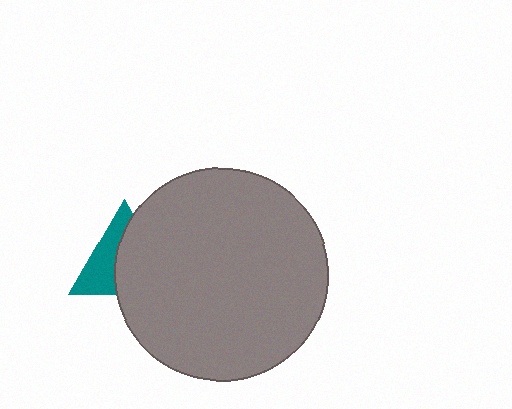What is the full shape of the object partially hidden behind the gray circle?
The partially hidden object is a teal triangle.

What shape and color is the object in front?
The object in front is a gray circle.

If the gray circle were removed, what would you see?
You would see the complete teal triangle.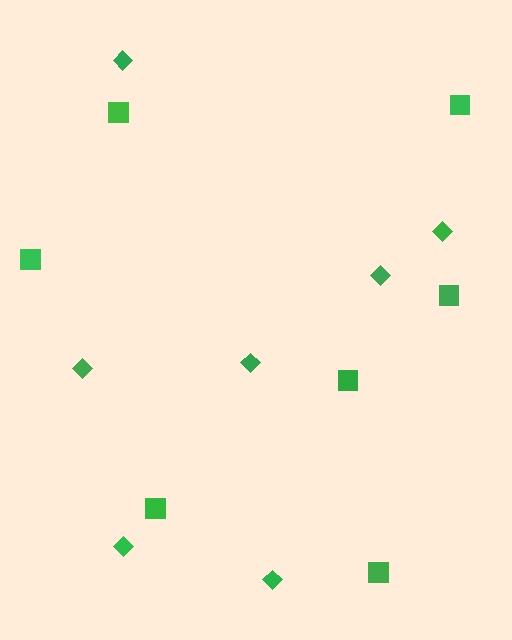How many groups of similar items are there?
There are 2 groups: one group of diamonds (7) and one group of squares (7).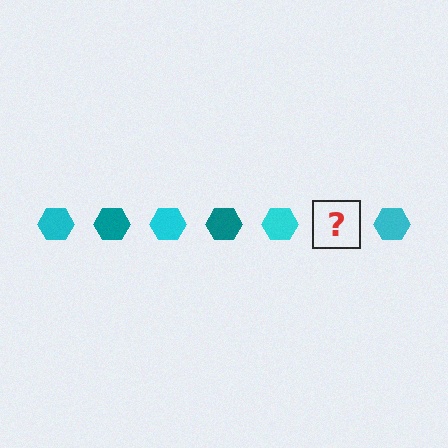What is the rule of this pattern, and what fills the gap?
The rule is that the pattern cycles through cyan, teal hexagons. The gap should be filled with a teal hexagon.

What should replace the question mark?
The question mark should be replaced with a teal hexagon.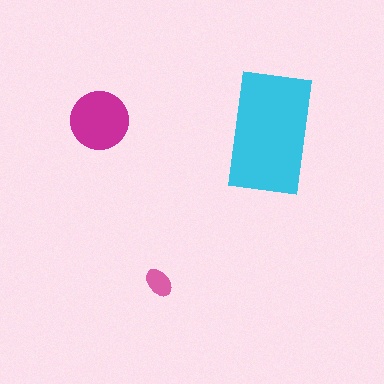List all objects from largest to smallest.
The cyan rectangle, the magenta circle, the pink ellipse.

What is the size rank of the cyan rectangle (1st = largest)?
1st.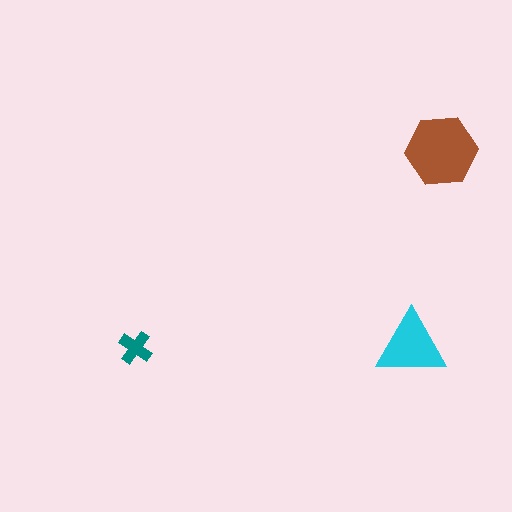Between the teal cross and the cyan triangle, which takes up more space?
The cyan triangle.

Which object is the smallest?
The teal cross.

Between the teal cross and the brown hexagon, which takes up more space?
The brown hexagon.